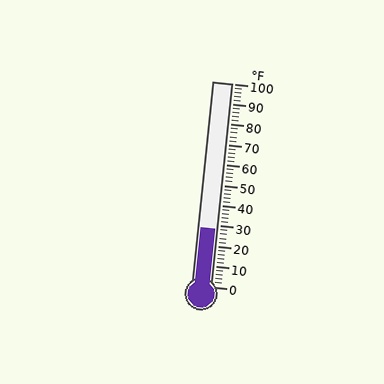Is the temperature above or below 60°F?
The temperature is below 60°F.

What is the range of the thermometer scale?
The thermometer scale ranges from 0°F to 100°F.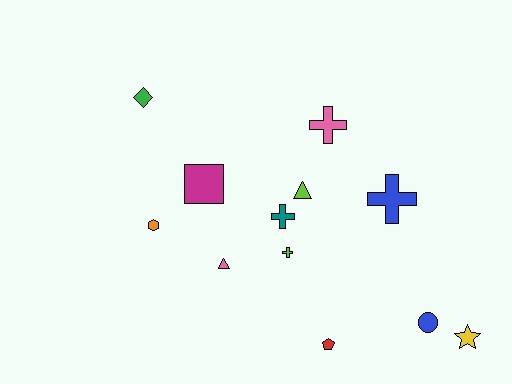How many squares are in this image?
There is 1 square.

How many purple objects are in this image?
There are no purple objects.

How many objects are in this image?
There are 12 objects.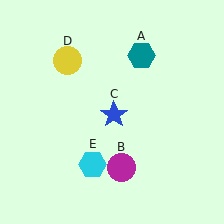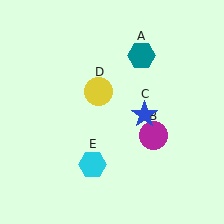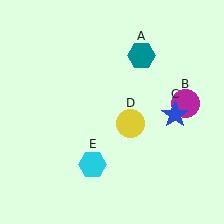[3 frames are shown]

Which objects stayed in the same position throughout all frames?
Teal hexagon (object A) and cyan hexagon (object E) remained stationary.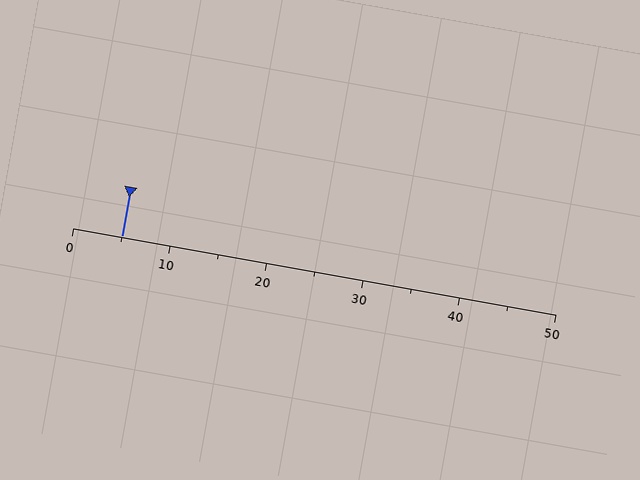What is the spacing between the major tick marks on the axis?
The major ticks are spaced 10 apart.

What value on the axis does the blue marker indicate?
The marker indicates approximately 5.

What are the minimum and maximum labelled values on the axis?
The axis runs from 0 to 50.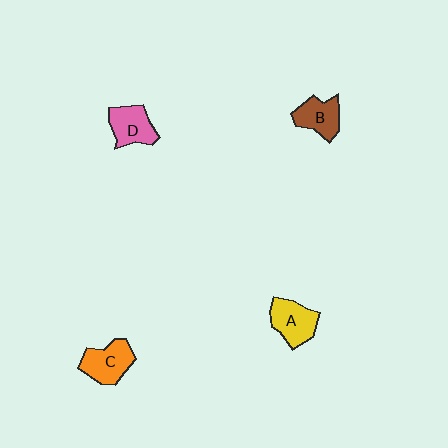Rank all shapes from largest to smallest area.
From largest to smallest: C (orange), A (yellow), D (pink), B (brown).